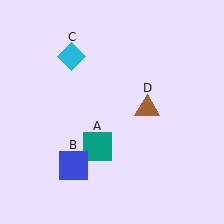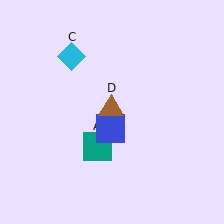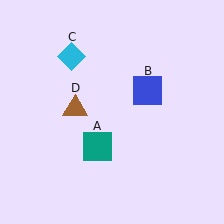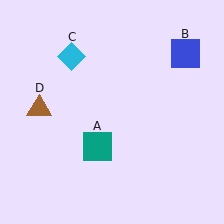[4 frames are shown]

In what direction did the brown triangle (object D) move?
The brown triangle (object D) moved left.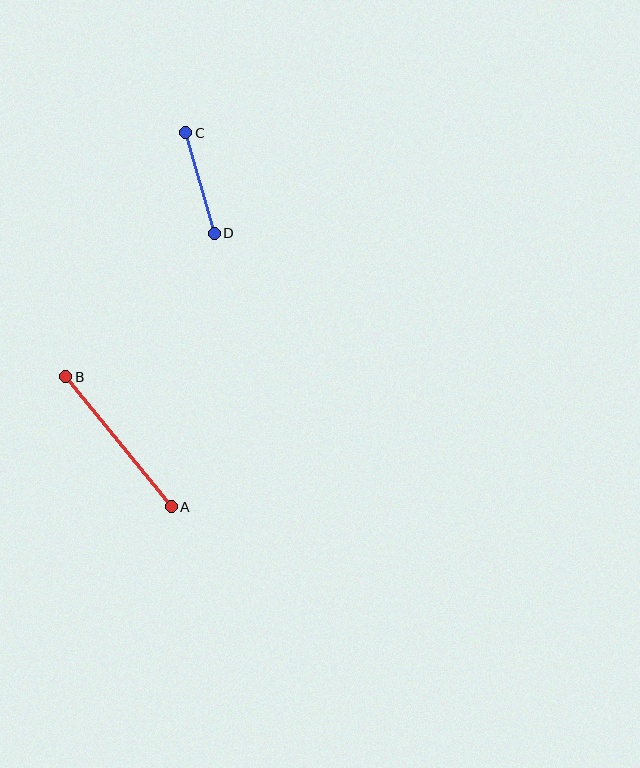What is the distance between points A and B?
The distance is approximately 167 pixels.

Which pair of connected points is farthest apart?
Points A and B are farthest apart.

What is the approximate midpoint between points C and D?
The midpoint is at approximately (200, 183) pixels.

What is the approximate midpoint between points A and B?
The midpoint is at approximately (119, 442) pixels.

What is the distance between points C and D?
The distance is approximately 105 pixels.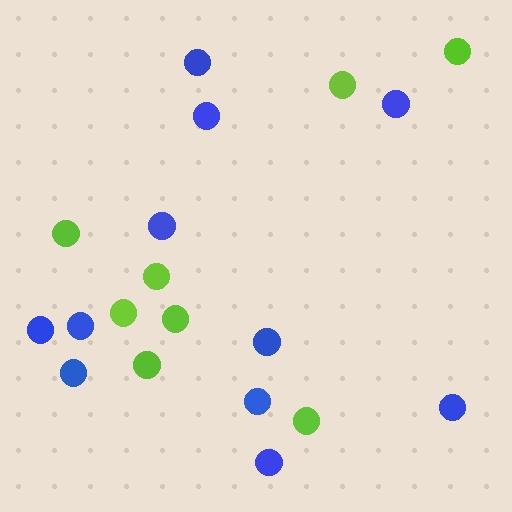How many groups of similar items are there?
There are 2 groups: one group of blue circles (11) and one group of lime circles (8).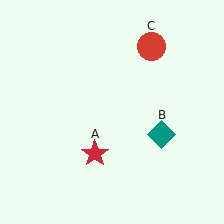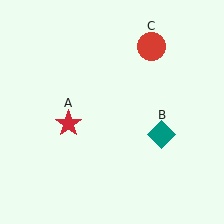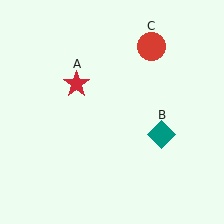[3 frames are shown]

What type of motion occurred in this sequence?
The red star (object A) rotated clockwise around the center of the scene.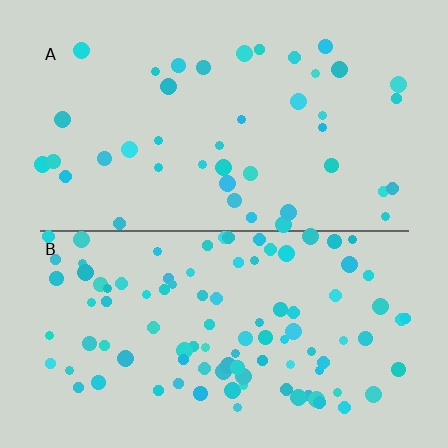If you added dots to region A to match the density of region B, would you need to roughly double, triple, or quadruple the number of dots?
Approximately double.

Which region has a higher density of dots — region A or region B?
B (the bottom).